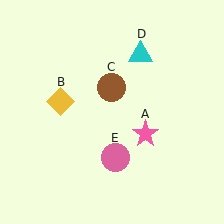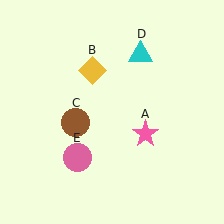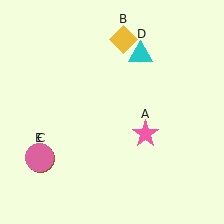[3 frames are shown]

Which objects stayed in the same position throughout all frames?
Pink star (object A) and cyan triangle (object D) remained stationary.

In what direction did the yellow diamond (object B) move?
The yellow diamond (object B) moved up and to the right.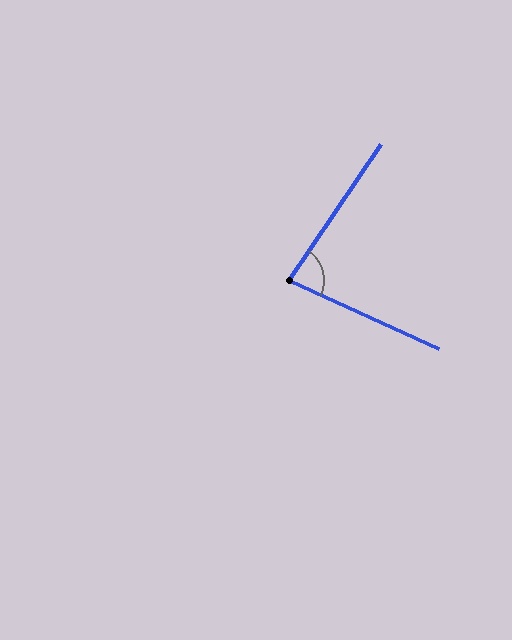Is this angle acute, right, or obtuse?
It is acute.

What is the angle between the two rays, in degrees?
Approximately 80 degrees.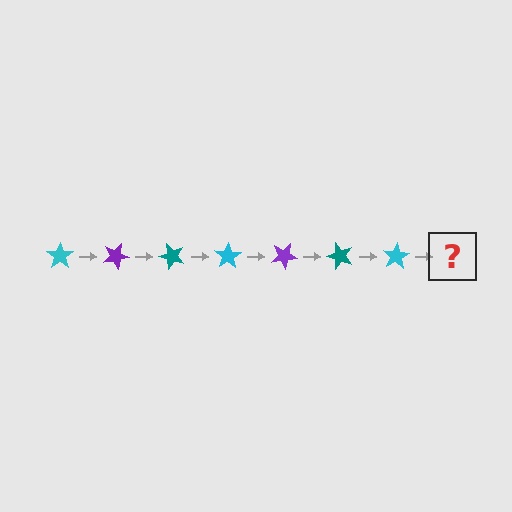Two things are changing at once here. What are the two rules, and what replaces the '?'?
The two rules are that it rotates 25 degrees each step and the color cycles through cyan, purple, and teal. The '?' should be a purple star, rotated 175 degrees from the start.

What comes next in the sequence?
The next element should be a purple star, rotated 175 degrees from the start.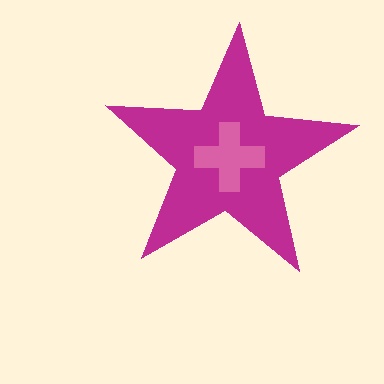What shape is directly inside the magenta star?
The pink cross.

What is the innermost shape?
The pink cross.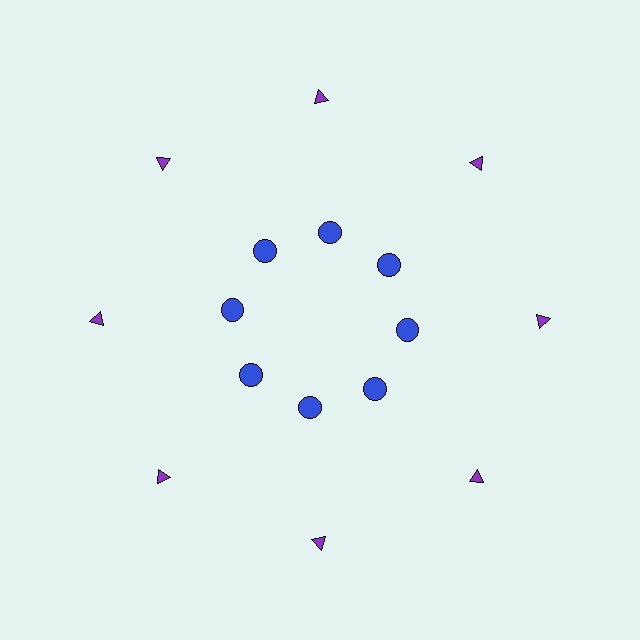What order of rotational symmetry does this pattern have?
This pattern has 8-fold rotational symmetry.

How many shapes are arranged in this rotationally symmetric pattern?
There are 16 shapes, arranged in 8 groups of 2.